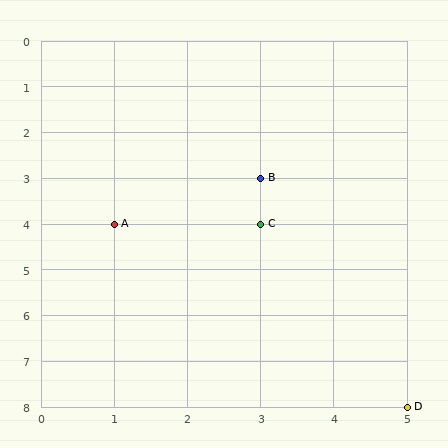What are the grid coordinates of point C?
Point C is at grid coordinates (3, 4).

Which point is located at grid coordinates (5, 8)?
Point D is at (5, 8).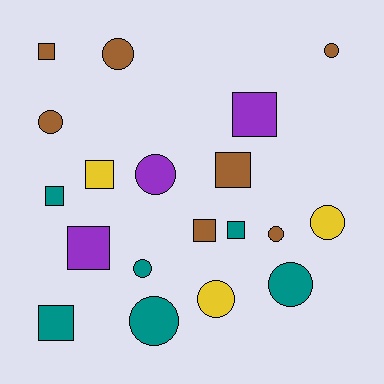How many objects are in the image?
There are 19 objects.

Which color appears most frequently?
Brown, with 7 objects.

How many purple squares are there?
There are 2 purple squares.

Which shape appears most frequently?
Circle, with 10 objects.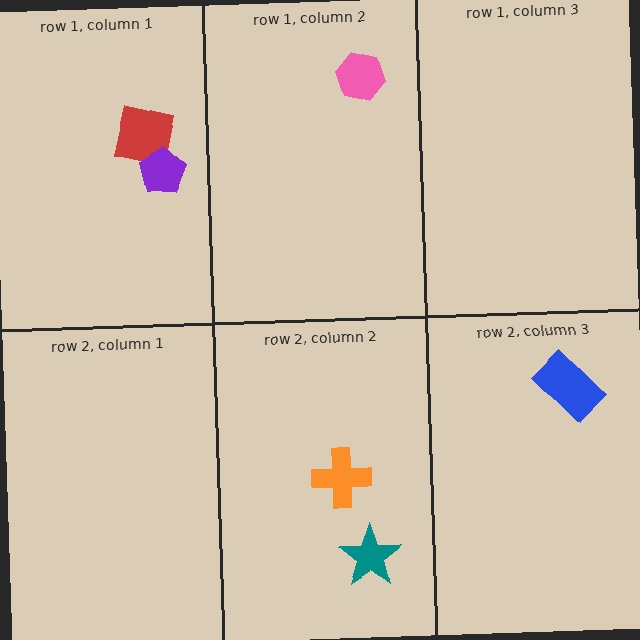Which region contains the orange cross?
The row 2, column 2 region.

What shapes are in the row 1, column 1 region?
The red square, the purple pentagon.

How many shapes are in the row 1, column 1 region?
2.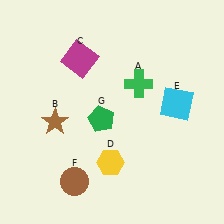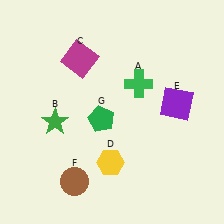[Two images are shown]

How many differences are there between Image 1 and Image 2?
There are 2 differences between the two images.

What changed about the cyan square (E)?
In Image 1, E is cyan. In Image 2, it changed to purple.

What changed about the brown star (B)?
In Image 1, B is brown. In Image 2, it changed to green.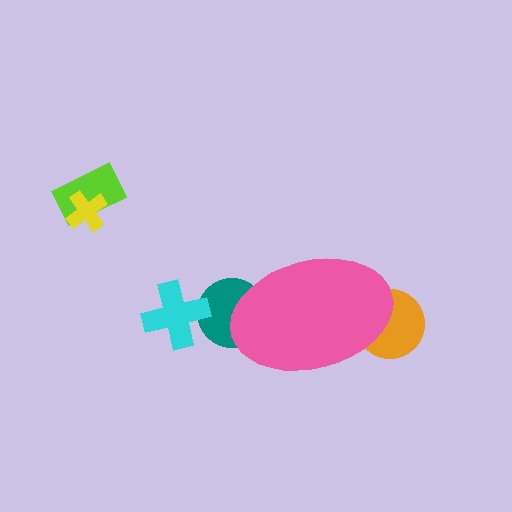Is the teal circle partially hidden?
Yes, the teal circle is partially hidden behind the pink ellipse.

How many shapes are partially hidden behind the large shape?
2 shapes are partially hidden.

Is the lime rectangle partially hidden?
No, the lime rectangle is fully visible.